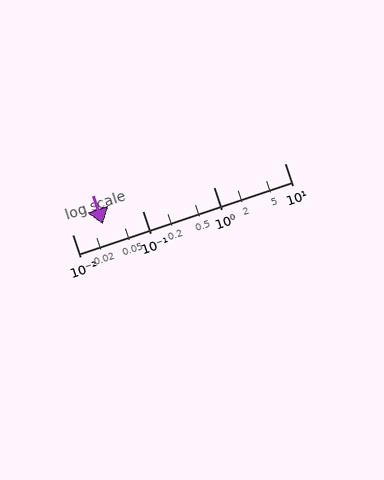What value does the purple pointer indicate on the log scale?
The pointer indicates approximately 0.027.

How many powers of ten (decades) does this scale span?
The scale spans 3 decades, from 0.01 to 10.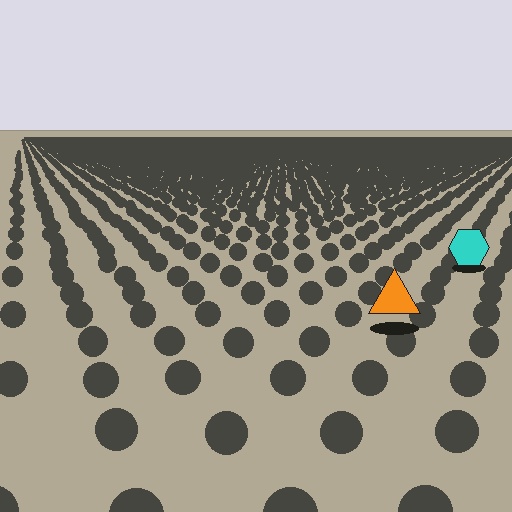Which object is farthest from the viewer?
The cyan hexagon is farthest from the viewer. It appears smaller and the ground texture around it is denser.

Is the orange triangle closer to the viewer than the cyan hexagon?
Yes. The orange triangle is closer — you can tell from the texture gradient: the ground texture is coarser near it.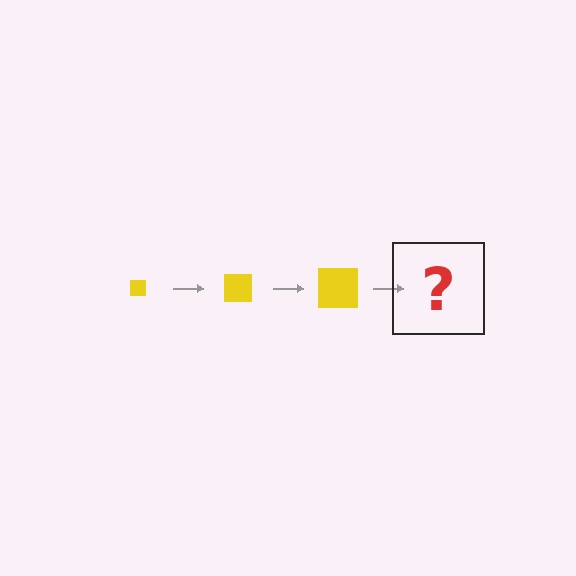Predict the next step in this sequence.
The next step is a yellow square, larger than the previous one.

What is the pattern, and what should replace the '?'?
The pattern is that the square gets progressively larger each step. The '?' should be a yellow square, larger than the previous one.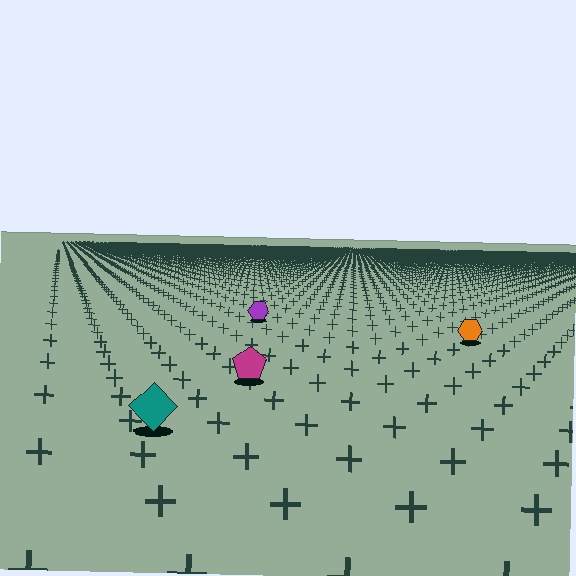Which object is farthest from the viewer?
The purple hexagon is farthest from the viewer. It appears smaller and the ground texture around it is denser.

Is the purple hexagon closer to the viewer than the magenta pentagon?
No. The magenta pentagon is closer — you can tell from the texture gradient: the ground texture is coarser near it.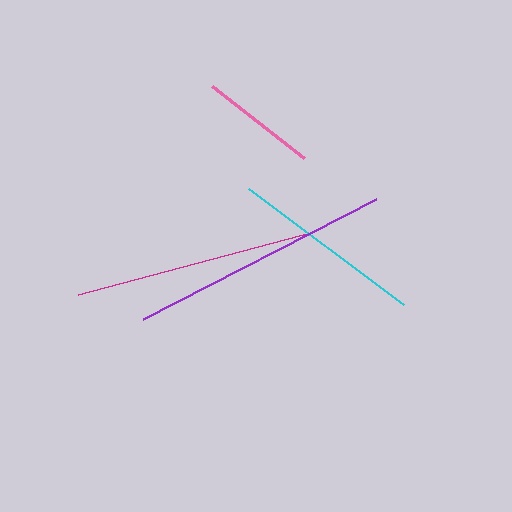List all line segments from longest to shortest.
From longest to shortest: purple, magenta, cyan, pink.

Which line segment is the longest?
The purple line is the longest at approximately 262 pixels.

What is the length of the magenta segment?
The magenta segment is approximately 244 pixels long.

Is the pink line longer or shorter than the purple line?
The purple line is longer than the pink line.